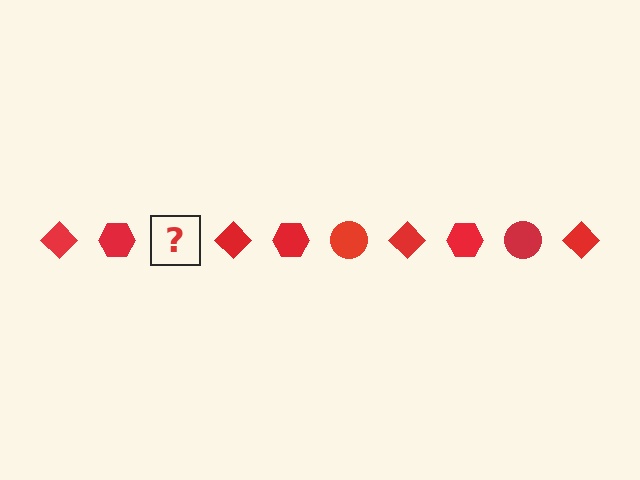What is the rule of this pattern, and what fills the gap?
The rule is that the pattern cycles through diamond, hexagon, circle shapes in red. The gap should be filled with a red circle.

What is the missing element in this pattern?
The missing element is a red circle.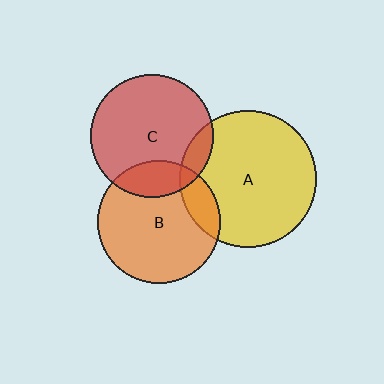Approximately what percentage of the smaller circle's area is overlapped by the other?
Approximately 15%.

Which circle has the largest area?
Circle A (yellow).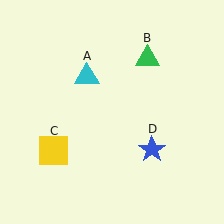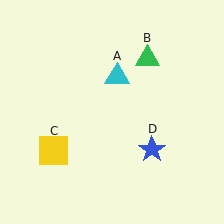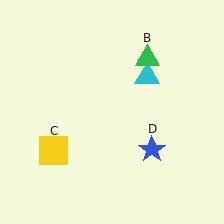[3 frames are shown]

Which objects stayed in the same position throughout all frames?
Green triangle (object B) and yellow square (object C) and blue star (object D) remained stationary.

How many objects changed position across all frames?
1 object changed position: cyan triangle (object A).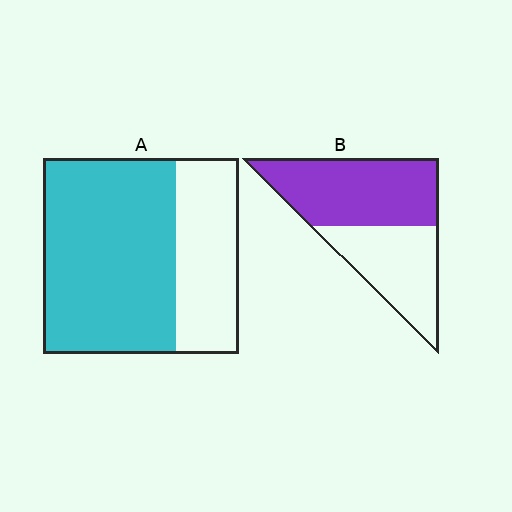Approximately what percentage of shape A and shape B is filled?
A is approximately 70% and B is approximately 55%.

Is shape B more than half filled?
Yes.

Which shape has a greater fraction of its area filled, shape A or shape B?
Shape A.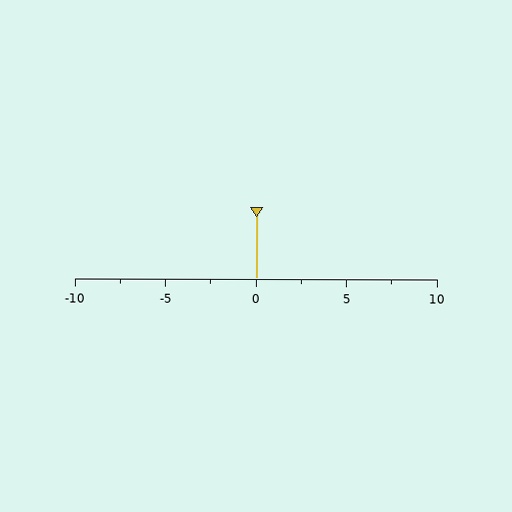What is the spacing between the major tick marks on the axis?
The major ticks are spaced 5 apart.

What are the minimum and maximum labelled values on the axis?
The axis runs from -10 to 10.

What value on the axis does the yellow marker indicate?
The marker indicates approximately 0.